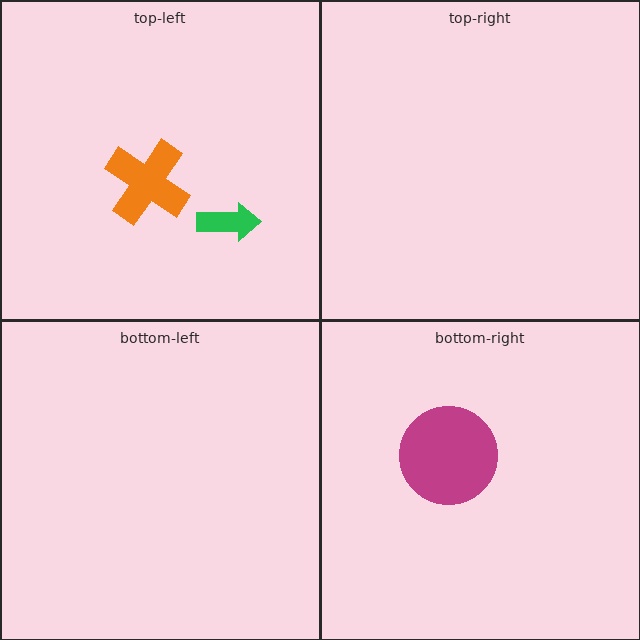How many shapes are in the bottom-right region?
1.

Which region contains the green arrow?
The top-left region.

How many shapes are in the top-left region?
2.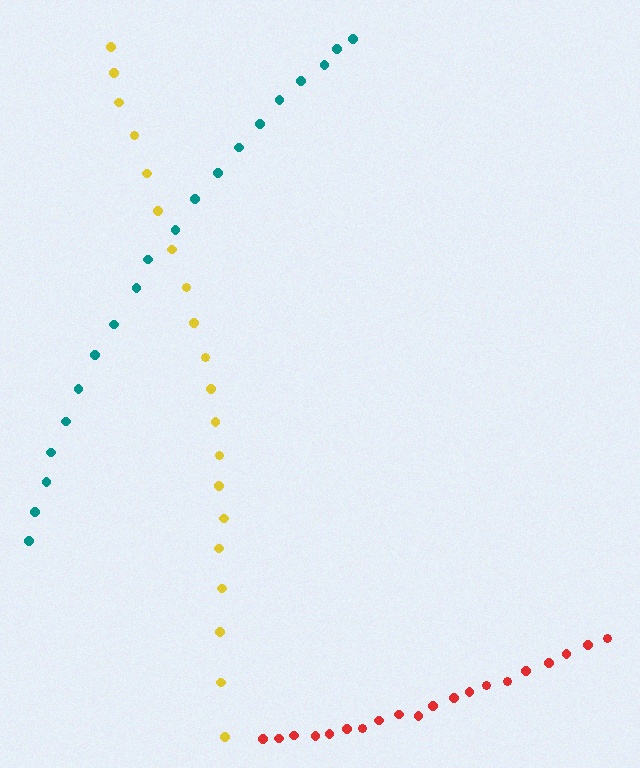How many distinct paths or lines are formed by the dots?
There are 3 distinct paths.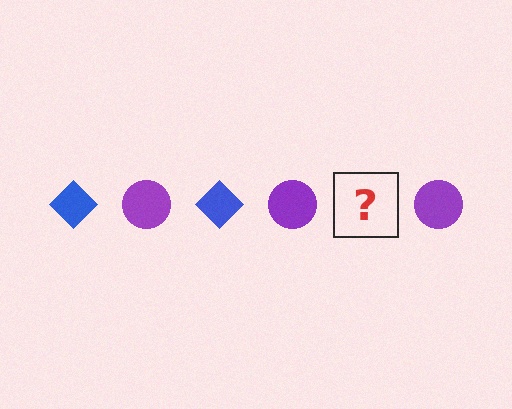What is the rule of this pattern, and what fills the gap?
The rule is that the pattern alternates between blue diamond and purple circle. The gap should be filled with a blue diamond.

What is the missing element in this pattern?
The missing element is a blue diamond.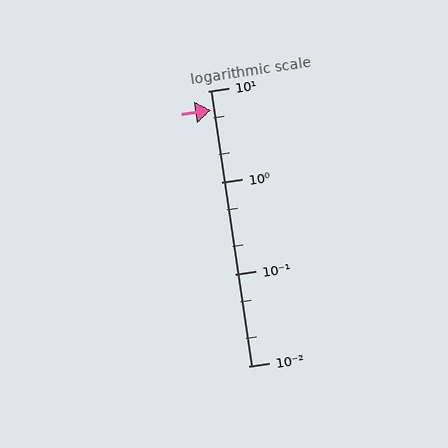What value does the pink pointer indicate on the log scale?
The pointer indicates approximately 6.1.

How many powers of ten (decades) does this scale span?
The scale spans 3 decades, from 0.01 to 10.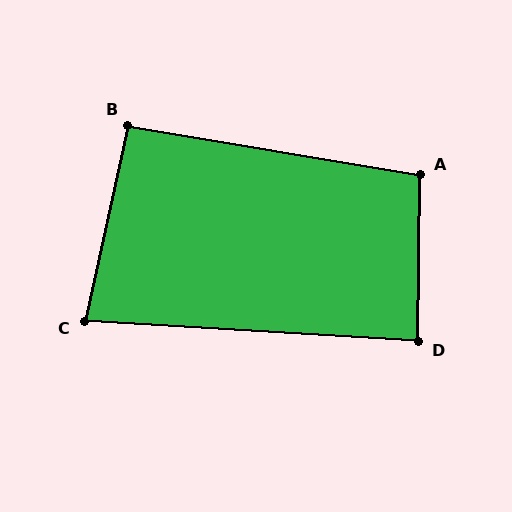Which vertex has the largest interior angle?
A, at approximately 99 degrees.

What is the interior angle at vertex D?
Approximately 87 degrees (approximately right).